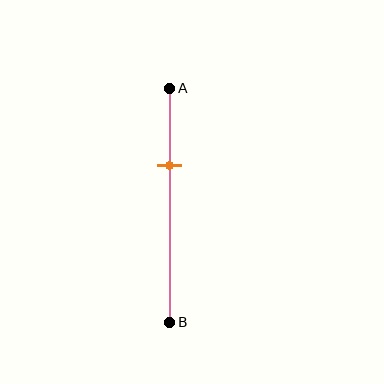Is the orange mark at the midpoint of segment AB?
No, the mark is at about 35% from A, not at the 50% midpoint.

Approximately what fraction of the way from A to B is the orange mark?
The orange mark is approximately 35% of the way from A to B.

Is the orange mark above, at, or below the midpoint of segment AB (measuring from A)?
The orange mark is above the midpoint of segment AB.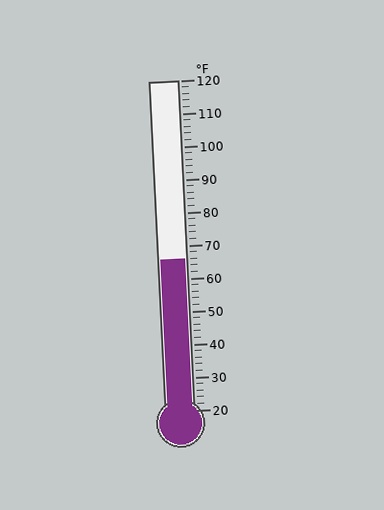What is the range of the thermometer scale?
The thermometer scale ranges from 20°F to 120°F.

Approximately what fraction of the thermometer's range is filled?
The thermometer is filled to approximately 45% of its range.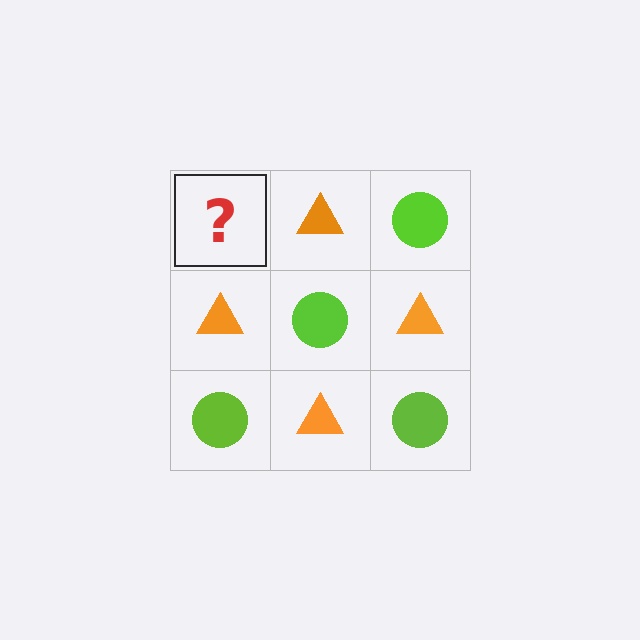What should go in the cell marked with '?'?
The missing cell should contain a lime circle.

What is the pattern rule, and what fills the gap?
The rule is that it alternates lime circle and orange triangle in a checkerboard pattern. The gap should be filled with a lime circle.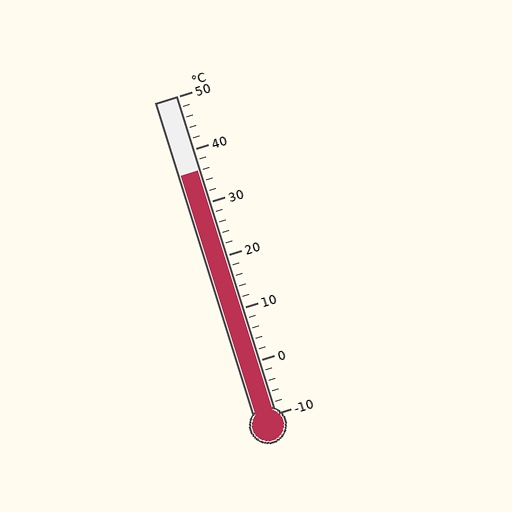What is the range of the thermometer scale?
The thermometer scale ranges from -10°C to 50°C.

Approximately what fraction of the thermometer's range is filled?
The thermometer is filled to approximately 75% of its range.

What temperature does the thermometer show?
The thermometer shows approximately 36°C.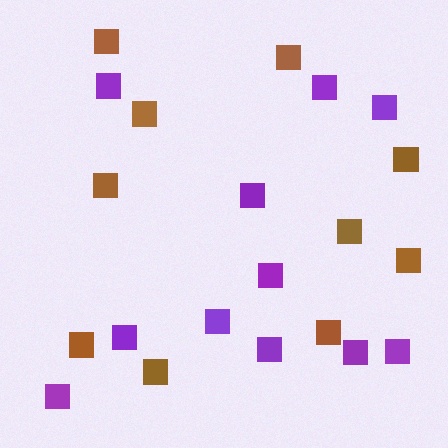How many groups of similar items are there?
There are 2 groups: one group of purple squares (11) and one group of brown squares (10).